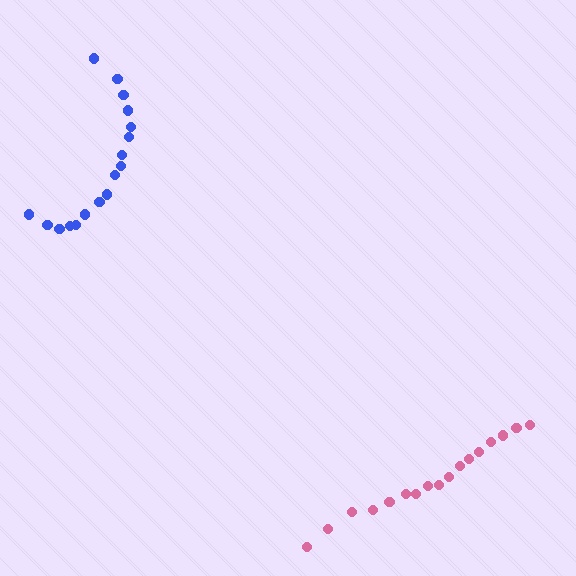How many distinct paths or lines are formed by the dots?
There are 2 distinct paths.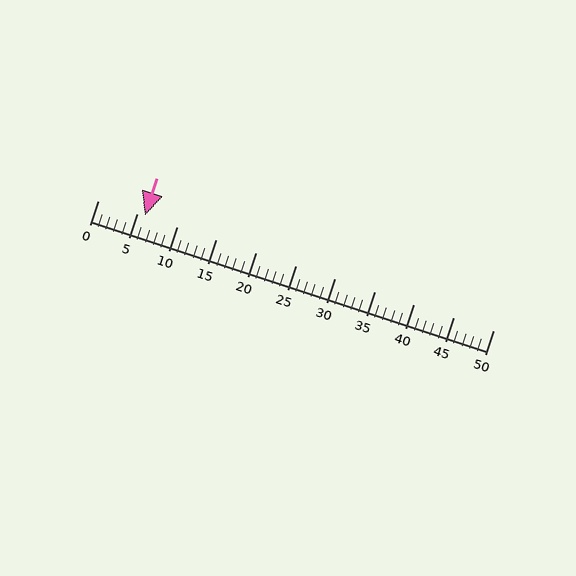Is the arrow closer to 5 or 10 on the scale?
The arrow is closer to 5.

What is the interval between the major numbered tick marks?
The major tick marks are spaced 5 units apart.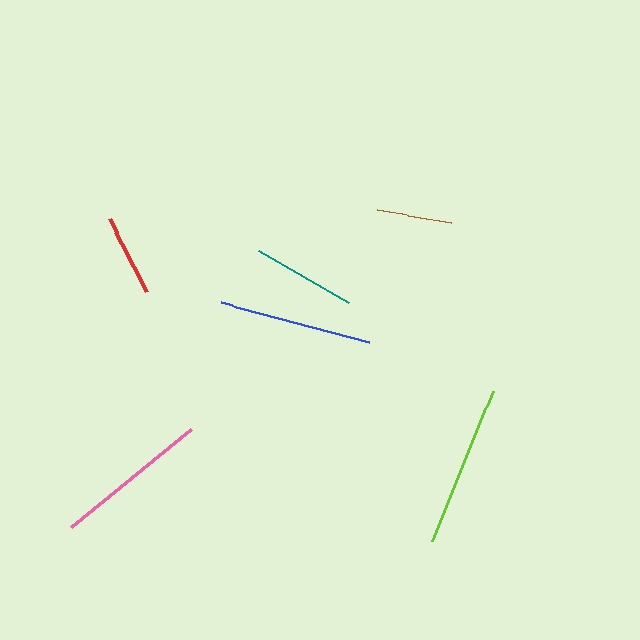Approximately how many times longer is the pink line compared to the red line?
The pink line is approximately 1.9 times the length of the red line.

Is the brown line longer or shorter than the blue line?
The blue line is longer than the brown line.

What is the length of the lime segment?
The lime segment is approximately 162 pixels long.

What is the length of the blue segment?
The blue segment is approximately 153 pixels long.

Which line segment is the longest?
The lime line is the longest at approximately 162 pixels.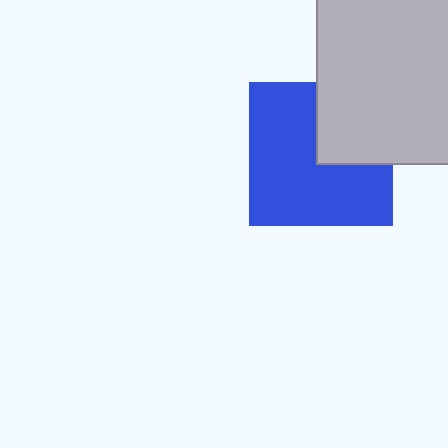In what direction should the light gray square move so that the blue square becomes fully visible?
The light gray square should move toward the upper-right. That is the shortest direction to clear the overlap and leave the blue square fully visible.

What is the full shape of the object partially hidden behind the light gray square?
The partially hidden object is a blue square.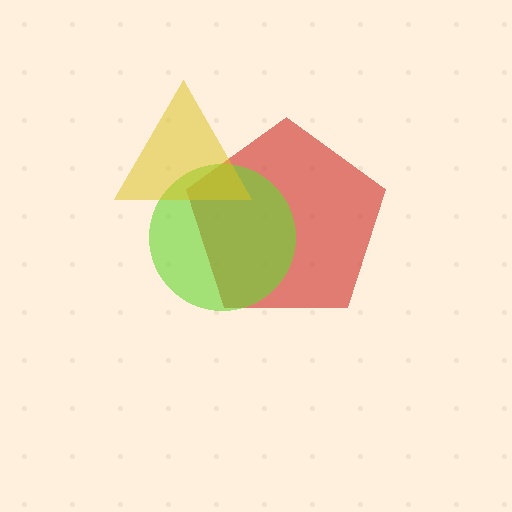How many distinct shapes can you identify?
There are 3 distinct shapes: a red pentagon, a lime circle, a yellow triangle.